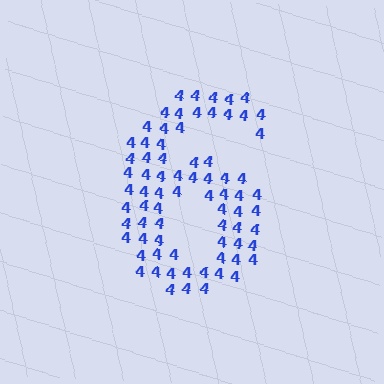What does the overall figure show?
The overall figure shows the digit 6.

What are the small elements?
The small elements are digit 4's.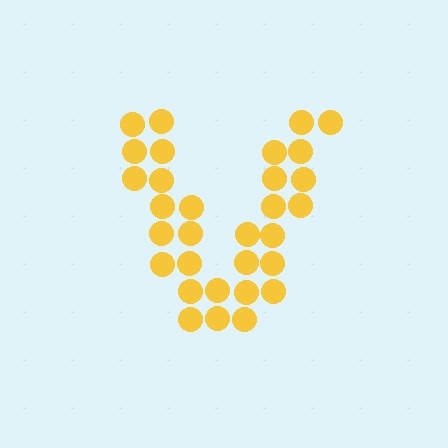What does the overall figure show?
The overall figure shows the letter V.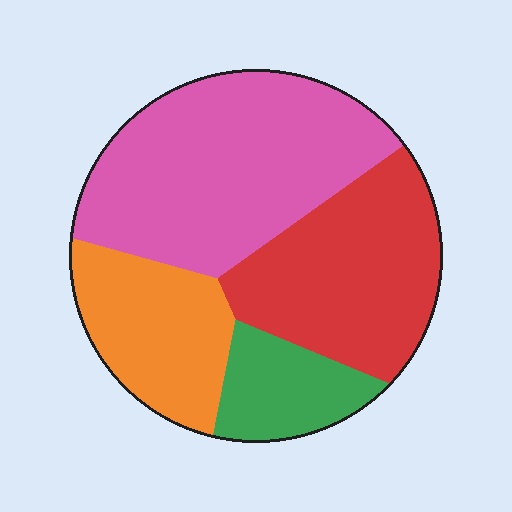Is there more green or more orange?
Orange.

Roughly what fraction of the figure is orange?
Orange takes up about one fifth (1/5) of the figure.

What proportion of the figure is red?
Red covers 29% of the figure.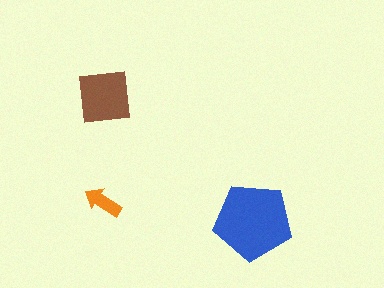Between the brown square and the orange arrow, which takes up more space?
The brown square.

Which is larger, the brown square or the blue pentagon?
The blue pentagon.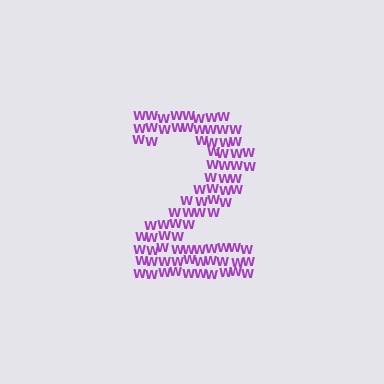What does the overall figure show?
The overall figure shows the digit 2.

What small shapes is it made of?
It is made of small letter W's.